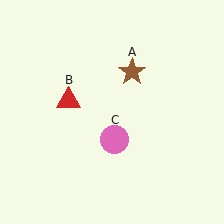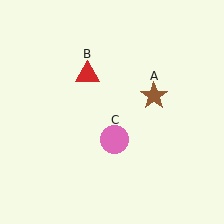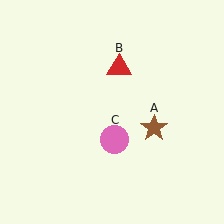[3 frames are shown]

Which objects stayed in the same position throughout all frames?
Pink circle (object C) remained stationary.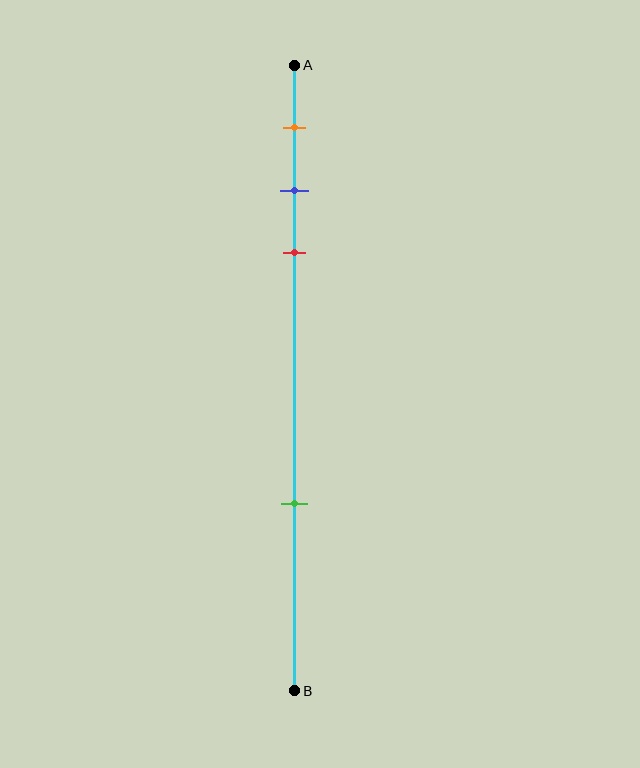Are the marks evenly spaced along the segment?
No, the marks are not evenly spaced.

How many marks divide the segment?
There are 4 marks dividing the segment.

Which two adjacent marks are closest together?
The blue and red marks are the closest adjacent pair.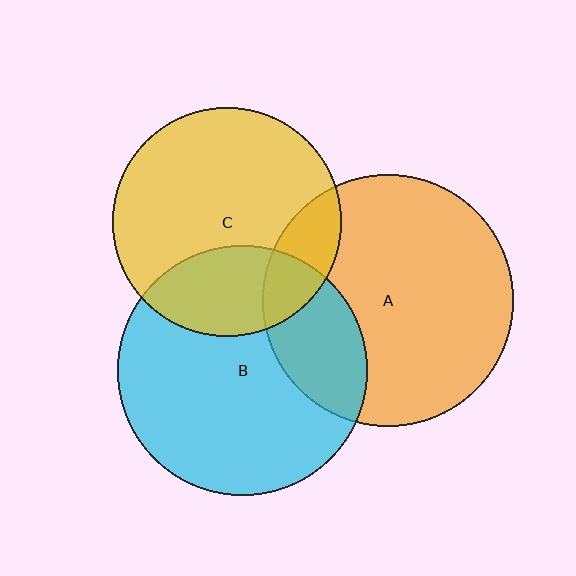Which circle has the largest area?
Circle A (orange).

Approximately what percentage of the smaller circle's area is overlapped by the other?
Approximately 25%.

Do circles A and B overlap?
Yes.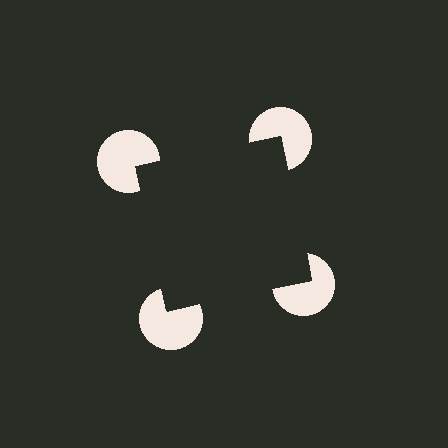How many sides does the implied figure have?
4 sides.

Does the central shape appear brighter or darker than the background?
It typically appears slightly darker than the background, even though no actual brightness change is drawn.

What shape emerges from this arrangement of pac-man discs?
An illusory square — its edges are inferred from the aligned wedge cuts in the pac-man discs, not physically drawn.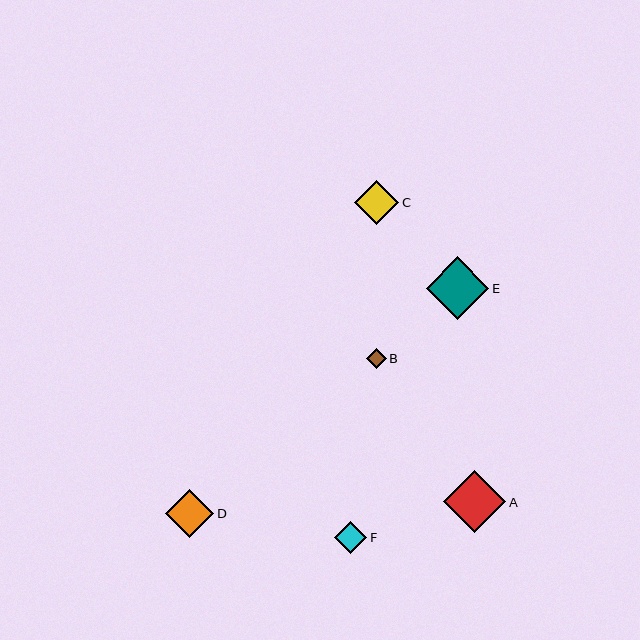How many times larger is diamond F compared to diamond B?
Diamond F is approximately 1.6 times the size of diamond B.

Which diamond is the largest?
Diamond A is the largest with a size of approximately 63 pixels.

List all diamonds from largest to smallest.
From largest to smallest: A, E, D, C, F, B.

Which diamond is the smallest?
Diamond B is the smallest with a size of approximately 20 pixels.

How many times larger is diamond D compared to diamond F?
Diamond D is approximately 1.5 times the size of diamond F.